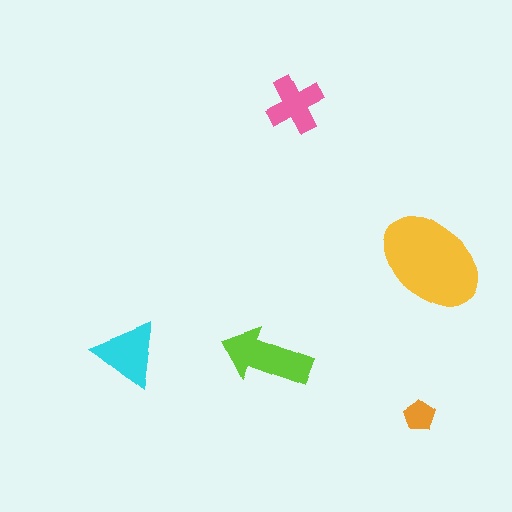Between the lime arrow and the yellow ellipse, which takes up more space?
The yellow ellipse.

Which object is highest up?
The pink cross is topmost.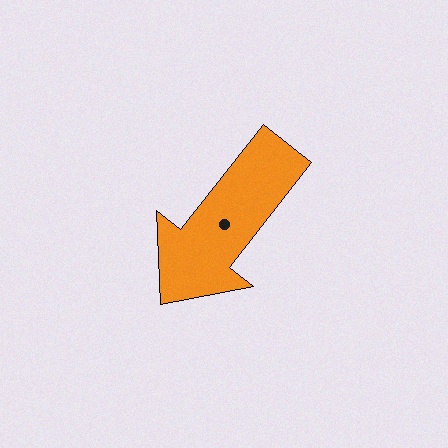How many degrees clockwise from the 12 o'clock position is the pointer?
Approximately 218 degrees.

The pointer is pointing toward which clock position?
Roughly 7 o'clock.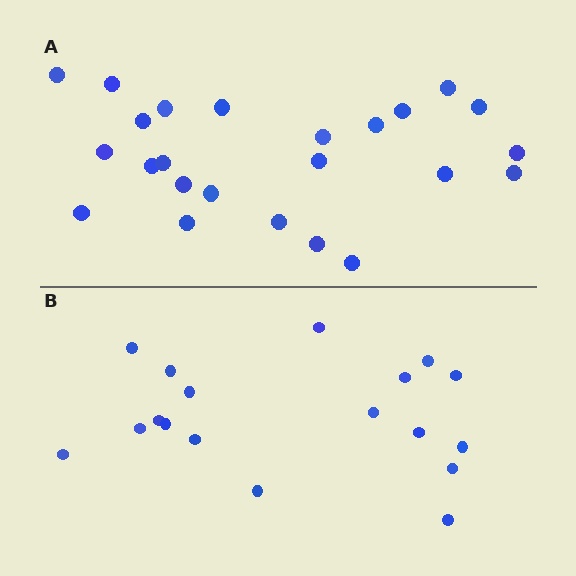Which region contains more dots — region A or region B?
Region A (the top region) has more dots.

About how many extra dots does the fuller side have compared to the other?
Region A has about 6 more dots than region B.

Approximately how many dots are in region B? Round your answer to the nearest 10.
About 20 dots. (The exact count is 18, which rounds to 20.)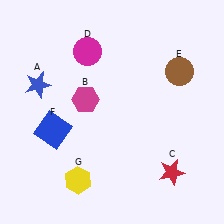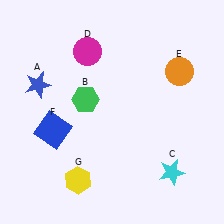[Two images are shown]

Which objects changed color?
B changed from magenta to green. C changed from red to cyan. E changed from brown to orange.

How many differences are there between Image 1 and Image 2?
There are 3 differences between the two images.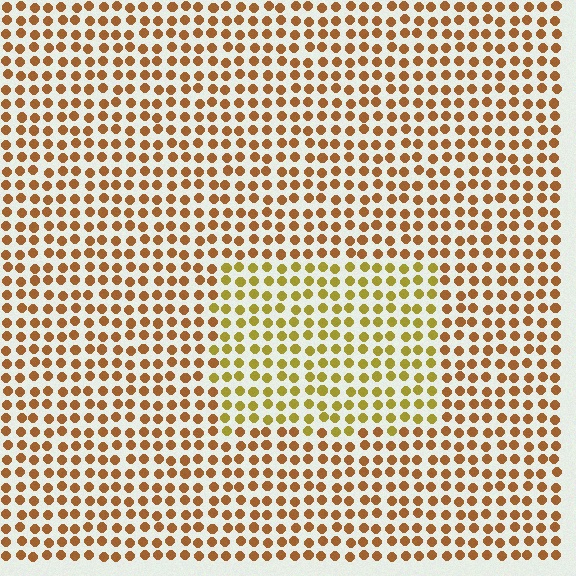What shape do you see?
I see a rectangle.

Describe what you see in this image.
The image is filled with small brown elements in a uniform arrangement. A rectangle-shaped region is visible where the elements are tinted to a slightly different hue, forming a subtle color boundary.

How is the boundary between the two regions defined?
The boundary is defined purely by a slight shift in hue (about 30 degrees). Spacing, size, and orientation are identical on both sides.